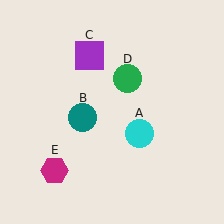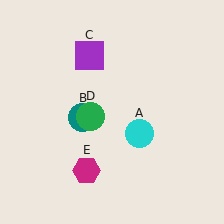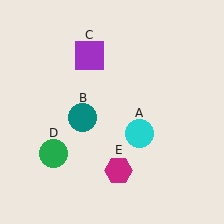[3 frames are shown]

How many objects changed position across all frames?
2 objects changed position: green circle (object D), magenta hexagon (object E).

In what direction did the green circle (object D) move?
The green circle (object D) moved down and to the left.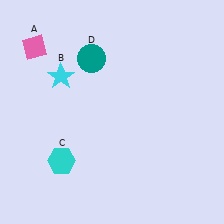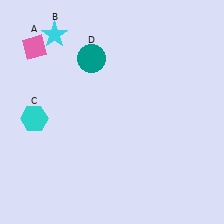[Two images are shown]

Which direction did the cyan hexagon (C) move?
The cyan hexagon (C) moved up.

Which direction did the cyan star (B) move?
The cyan star (B) moved up.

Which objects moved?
The objects that moved are: the cyan star (B), the cyan hexagon (C).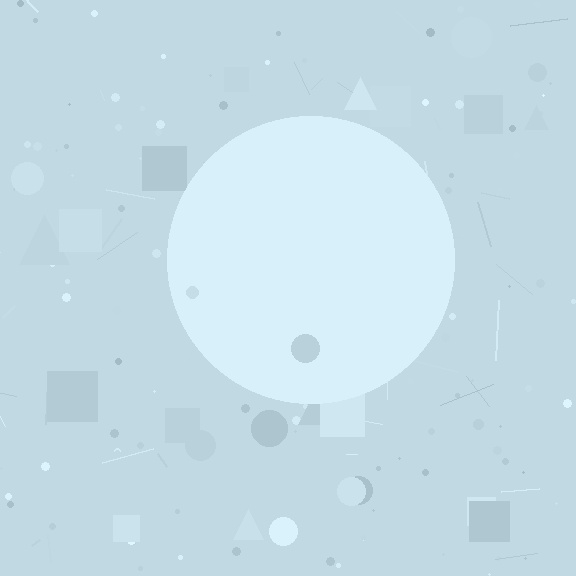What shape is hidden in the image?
A circle is hidden in the image.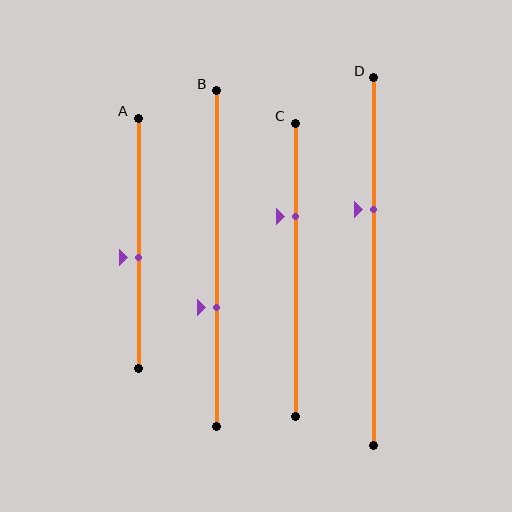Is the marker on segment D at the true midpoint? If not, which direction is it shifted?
No, the marker on segment D is shifted upward by about 14% of the segment length.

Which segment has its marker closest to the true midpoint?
Segment A has its marker closest to the true midpoint.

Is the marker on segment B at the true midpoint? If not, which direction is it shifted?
No, the marker on segment B is shifted downward by about 15% of the segment length.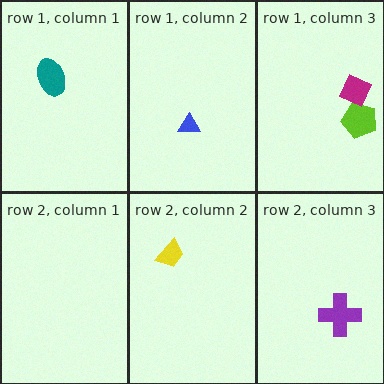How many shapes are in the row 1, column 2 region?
1.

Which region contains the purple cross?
The row 2, column 3 region.